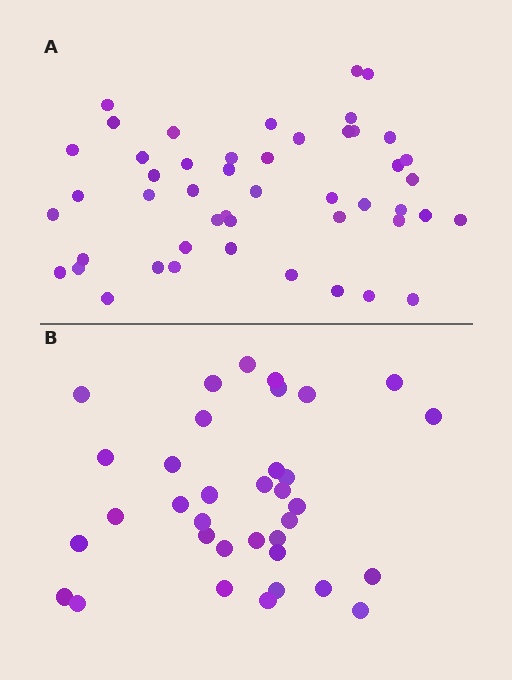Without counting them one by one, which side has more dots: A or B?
Region A (the top region) has more dots.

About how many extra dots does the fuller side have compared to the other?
Region A has approximately 15 more dots than region B.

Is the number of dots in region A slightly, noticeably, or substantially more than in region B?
Region A has noticeably more, but not dramatically so. The ratio is roughly 1.4 to 1.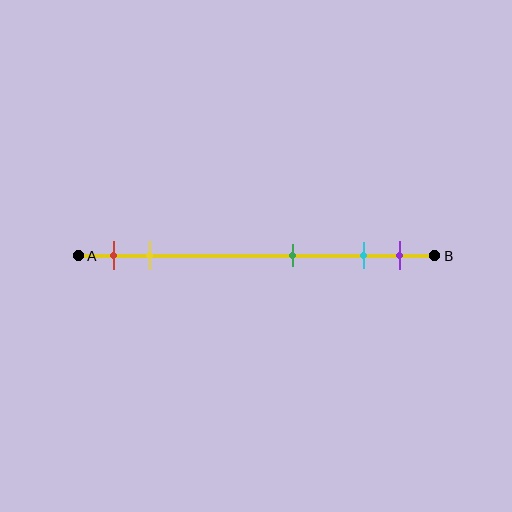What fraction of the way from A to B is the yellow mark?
The yellow mark is approximately 20% (0.2) of the way from A to B.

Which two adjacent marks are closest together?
The cyan and purple marks are the closest adjacent pair.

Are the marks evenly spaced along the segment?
No, the marks are not evenly spaced.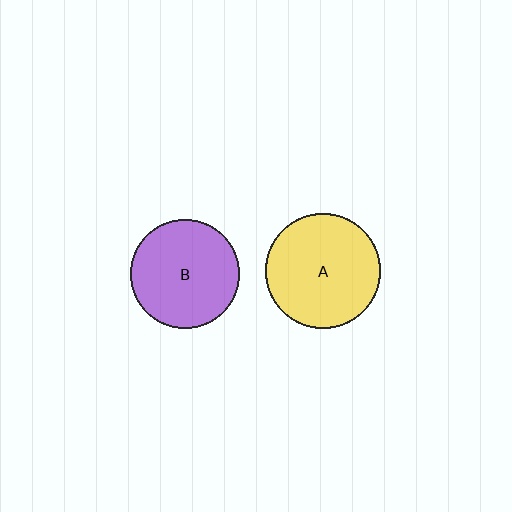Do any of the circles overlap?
No, none of the circles overlap.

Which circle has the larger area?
Circle A (yellow).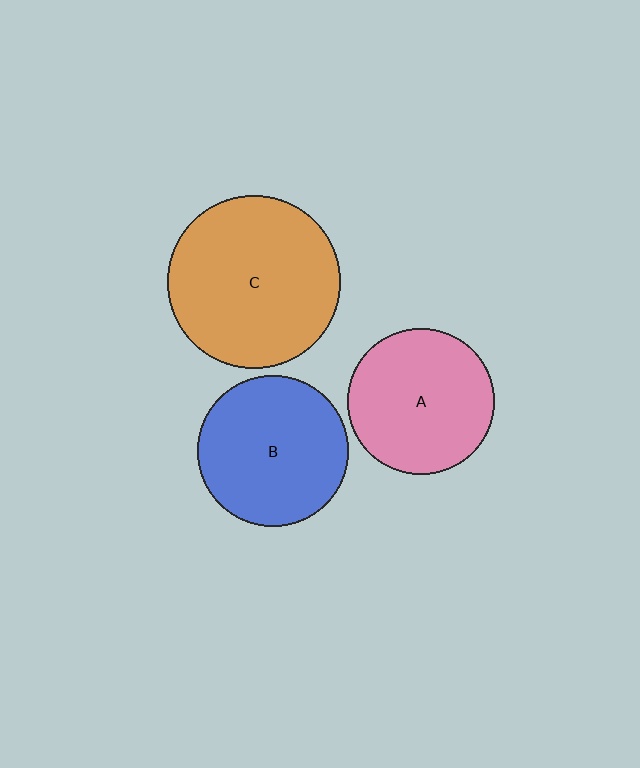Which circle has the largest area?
Circle C (orange).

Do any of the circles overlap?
No, none of the circles overlap.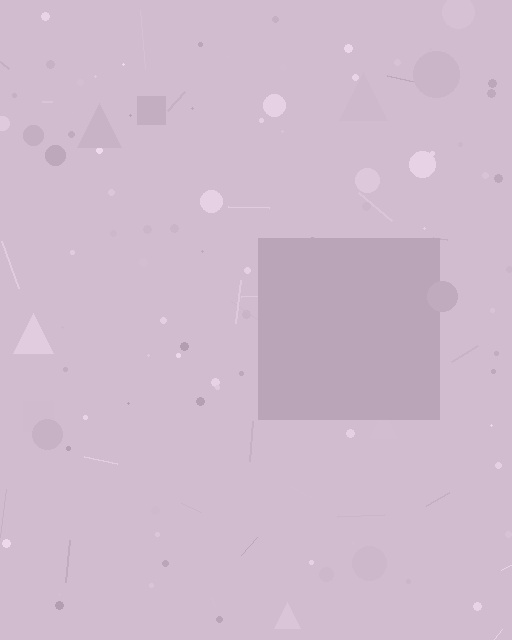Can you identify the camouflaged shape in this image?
The camouflaged shape is a square.